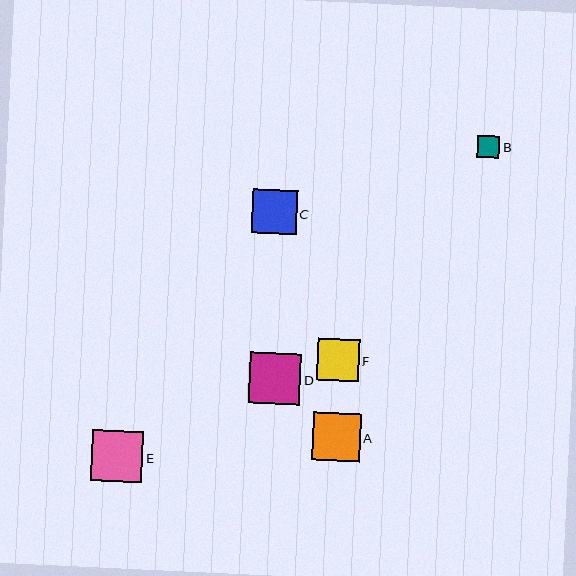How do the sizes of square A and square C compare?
Square A and square C are approximately the same size.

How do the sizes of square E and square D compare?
Square E and square D are approximately the same size.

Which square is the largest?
Square E is the largest with a size of approximately 51 pixels.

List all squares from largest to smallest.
From largest to smallest: E, D, A, C, F, B.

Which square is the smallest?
Square B is the smallest with a size of approximately 22 pixels.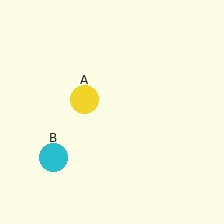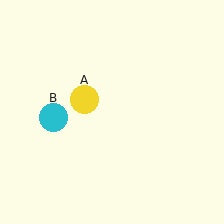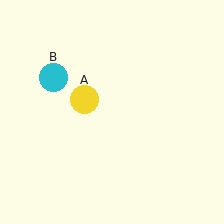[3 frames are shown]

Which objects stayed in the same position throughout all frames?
Yellow circle (object A) remained stationary.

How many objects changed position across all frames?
1 object changed position: cyan circle (object B).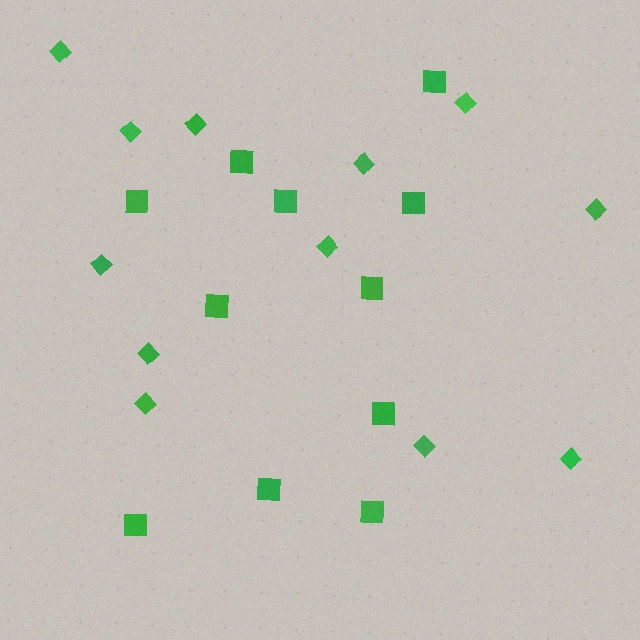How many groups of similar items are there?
There are 2 groups: one group of diamonds (12) and one group of squares (11).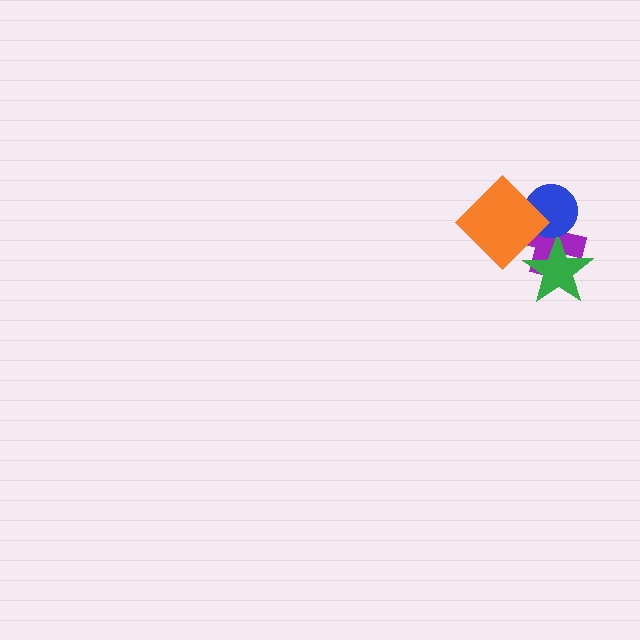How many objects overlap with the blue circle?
2 objects overlap with the blue circle.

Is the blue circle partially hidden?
Yes, it is partially covered by another shape.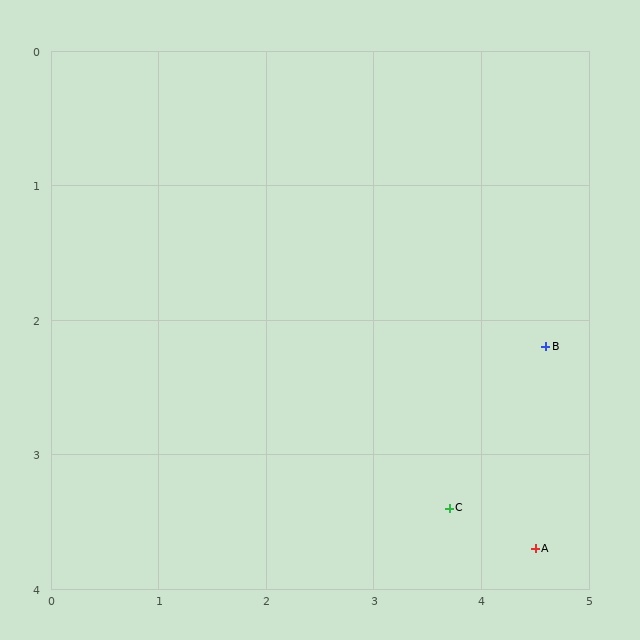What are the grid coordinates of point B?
Point B is at approximately (4.6, 2.2).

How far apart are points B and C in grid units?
Points B and C are about 1.5 grid units apart.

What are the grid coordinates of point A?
Point A is at approximately (4.5, 3.7).